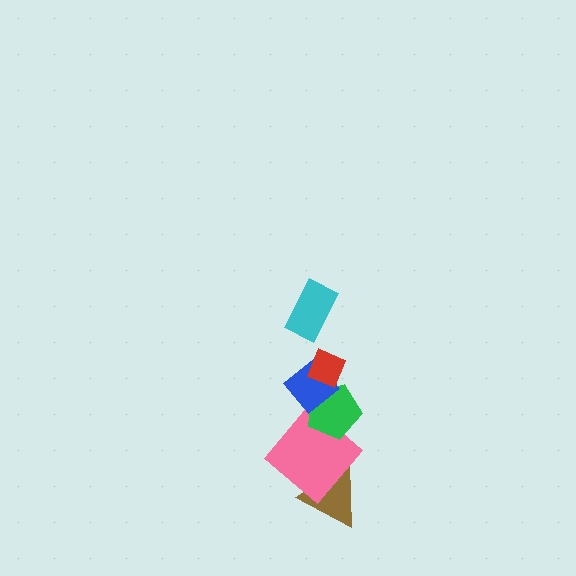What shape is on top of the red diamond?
The cyan rectangle is on top of the red diamond.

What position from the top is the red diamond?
The red diamond is 2nd from the top.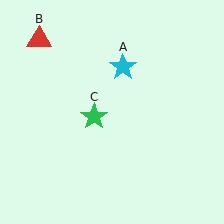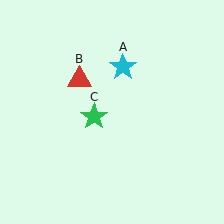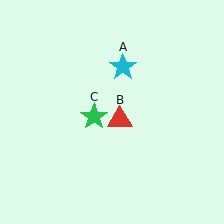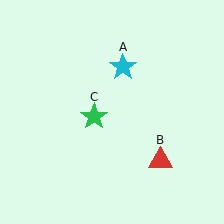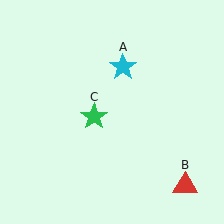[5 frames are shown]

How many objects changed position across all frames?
1 object changed position: red triangle (object B).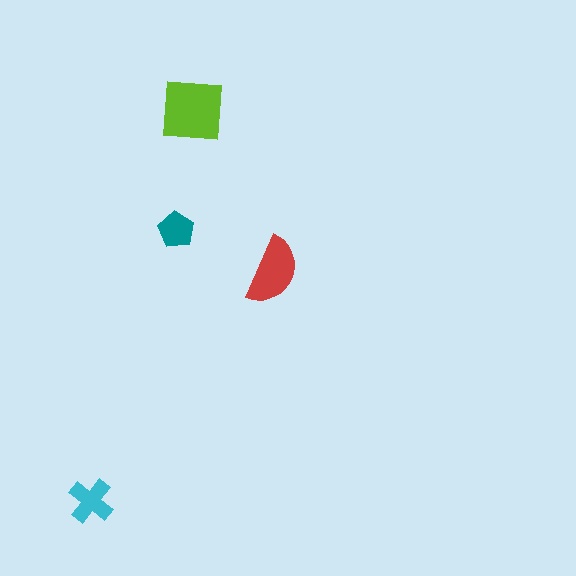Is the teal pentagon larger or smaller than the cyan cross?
Smaller.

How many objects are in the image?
There are 4 objects in the image.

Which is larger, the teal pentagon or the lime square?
The lime square.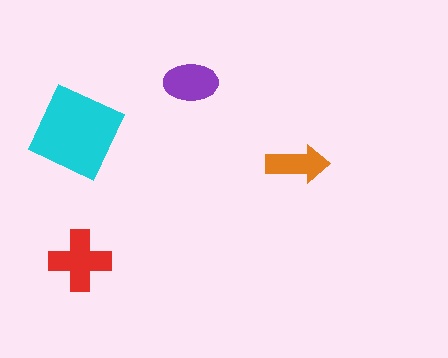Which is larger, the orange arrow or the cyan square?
The cyan square.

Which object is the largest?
The cyan square.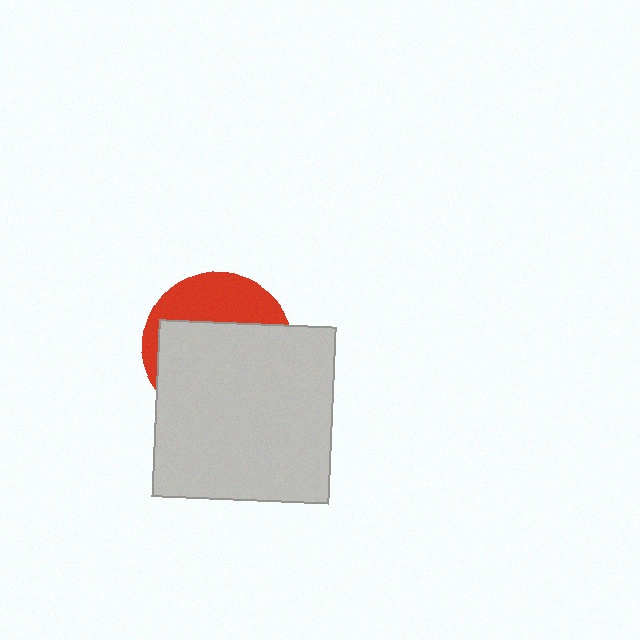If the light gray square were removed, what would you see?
You would see the complete red circle.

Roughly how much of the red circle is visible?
A small part of it is visible (roughly 34%).